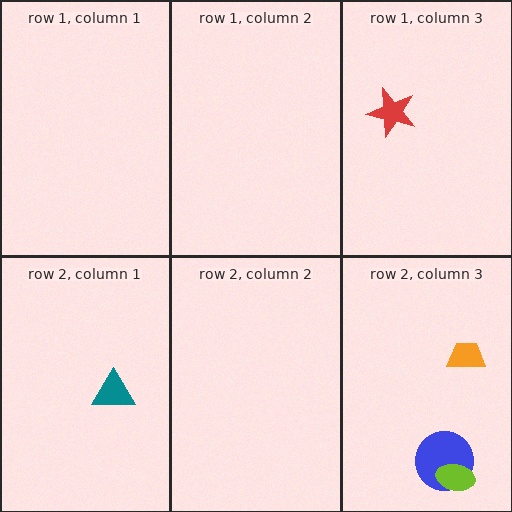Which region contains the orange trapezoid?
The row 2, column 3 region.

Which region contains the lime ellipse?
The row 2, column 3 region.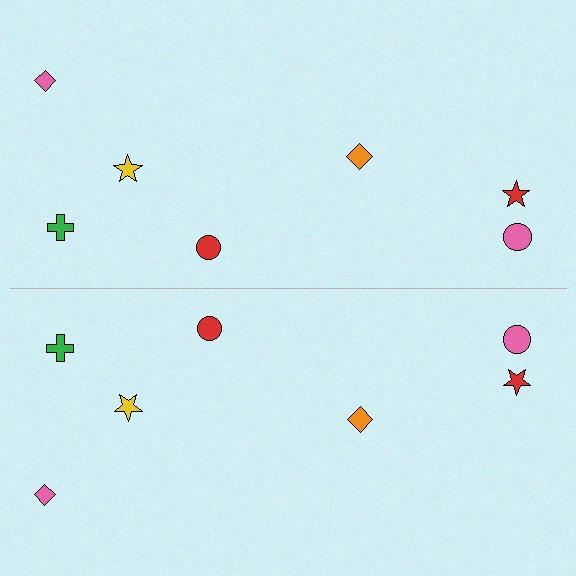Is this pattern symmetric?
Yes, this pattern has bilateral (reflection) symmetry.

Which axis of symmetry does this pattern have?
The pattern has a horizontal axis of symmetry running through the center of the image.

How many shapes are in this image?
There are 14 shapes in this image.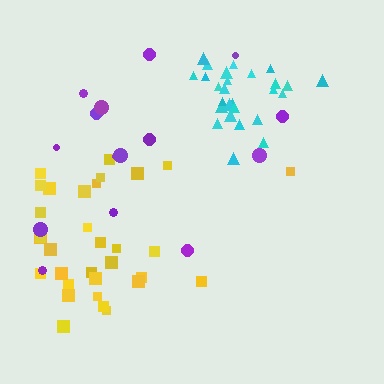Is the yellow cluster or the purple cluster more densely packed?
Yellow.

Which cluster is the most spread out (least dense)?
Purple.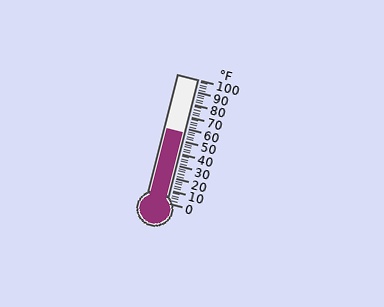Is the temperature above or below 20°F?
The temperature is above 20°F.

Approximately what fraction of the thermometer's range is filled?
The thermometer is filled to approximately 55% of its range.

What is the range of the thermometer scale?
The thermometer scale ranges from 0°F to 100°F.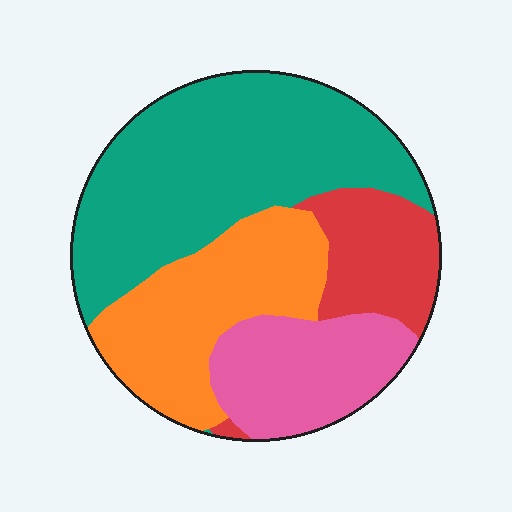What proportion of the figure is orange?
Orange takes up between a quarter and a half of the figure.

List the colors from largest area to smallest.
From largest to smallest: teal, orange, pink, red.